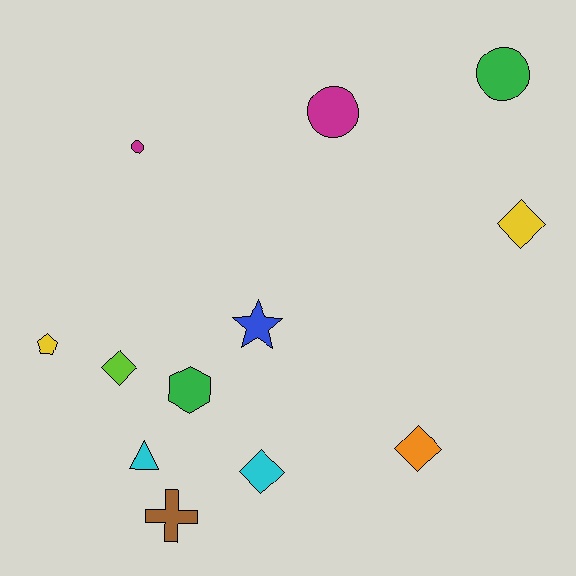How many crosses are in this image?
There is 1 cross.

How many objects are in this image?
There are 12 objects.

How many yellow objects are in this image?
There are 2 yellow objects.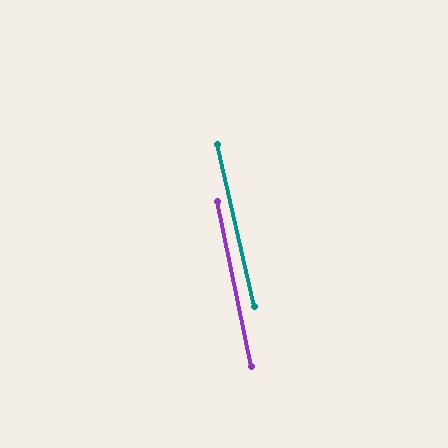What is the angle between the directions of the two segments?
Approximately 1 degree.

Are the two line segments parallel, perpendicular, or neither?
Parallel — their directions differ by only 1.4°.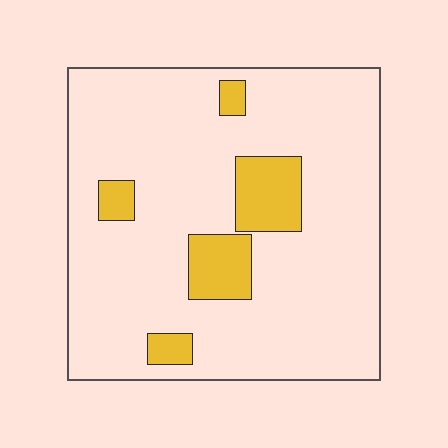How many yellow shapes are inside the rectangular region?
5.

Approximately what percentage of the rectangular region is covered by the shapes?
Approximately 15%.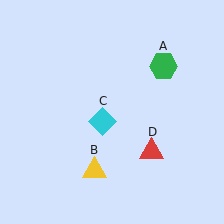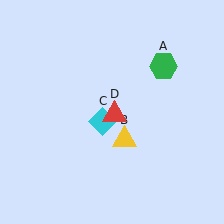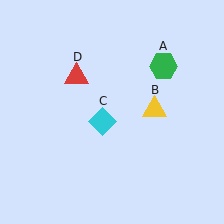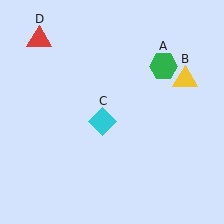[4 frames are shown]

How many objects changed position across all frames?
2 objects changed position: yellow triangle (object B), red triangle (object D).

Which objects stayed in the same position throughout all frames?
Green hexagon (object A) and cyan diamond (object C) remained stationary.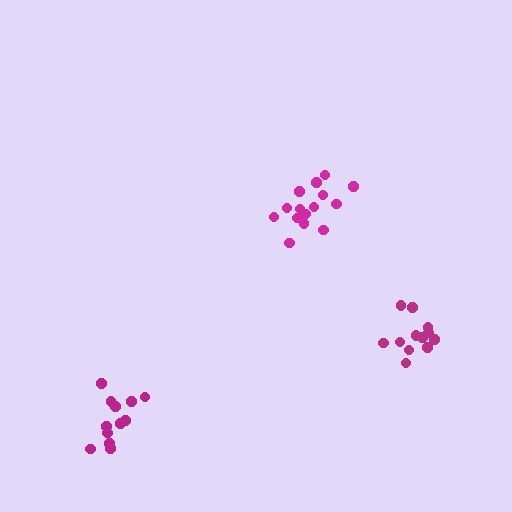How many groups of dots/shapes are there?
There are 3 groups.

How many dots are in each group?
Group 1: 12 dots, Group 2: 15 dots, Group 3: 12 dots (39 total).